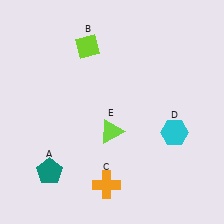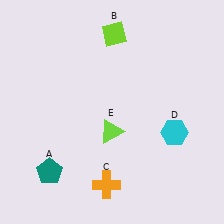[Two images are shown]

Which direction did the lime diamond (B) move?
The lime diamond (B) moved right.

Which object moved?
The lime diamond (B) moved right.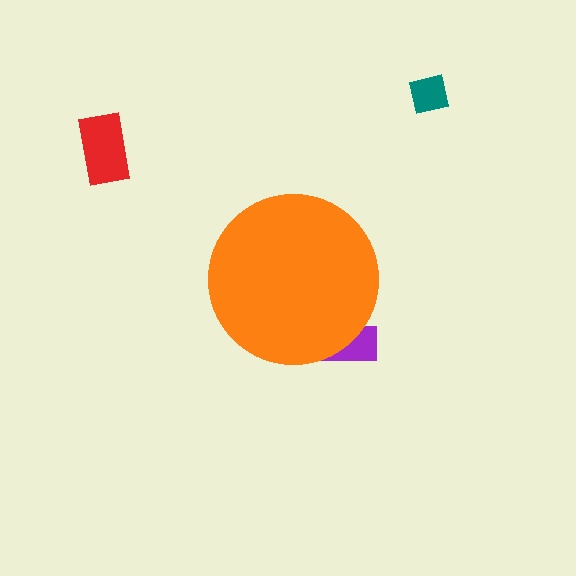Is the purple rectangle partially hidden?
Yes, the purple rectangle is partially hidden behind the orange circle.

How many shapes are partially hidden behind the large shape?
1 shape is partially hidden.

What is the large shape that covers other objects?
An orange circle.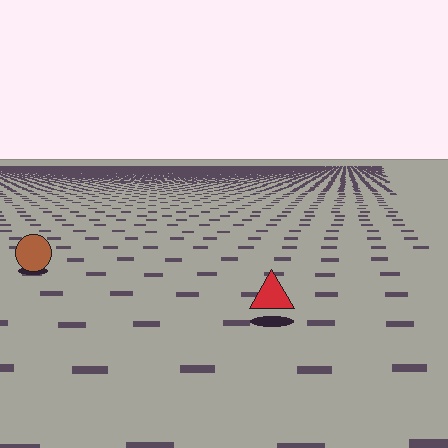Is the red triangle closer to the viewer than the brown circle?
Yes. The red triangle is closer — you can tell from the texture gradient: the ground texture is coarser near it.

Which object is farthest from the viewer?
The brown circle is farthest from the viewer. It appears smaller and the ground texture around it is denser.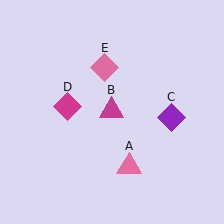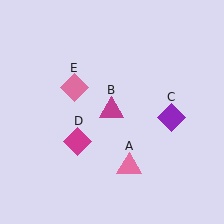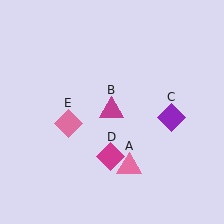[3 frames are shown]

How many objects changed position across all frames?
2 objects changed position: magenta diamond (object D), pink diamond (object E).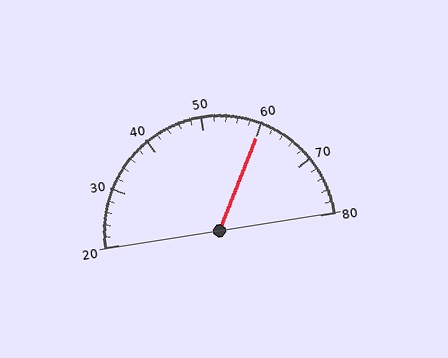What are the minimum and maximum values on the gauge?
The gauge ranges from 20 to 80.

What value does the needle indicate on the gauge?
The needle indicates approximately 60.